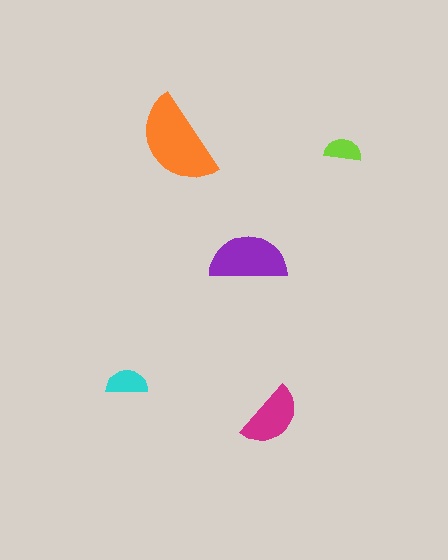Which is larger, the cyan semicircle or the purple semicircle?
The purple one.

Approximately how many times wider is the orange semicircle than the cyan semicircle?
About 2 times wider.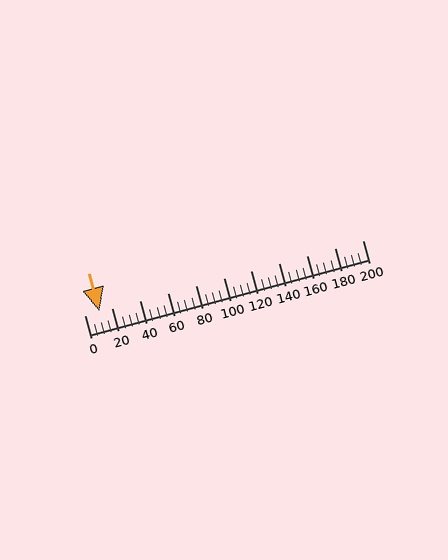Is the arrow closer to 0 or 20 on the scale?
The arrow is closer to 20.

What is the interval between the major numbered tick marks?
The major tick marks are spaced 20 units apart.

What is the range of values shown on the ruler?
The ruler shows values from 0 to 200.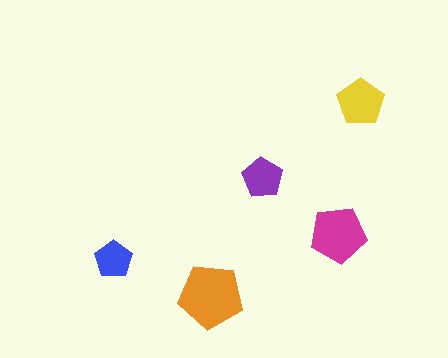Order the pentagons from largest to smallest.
the orange one, the magenta one, the yellow one, the purple one, the blue one.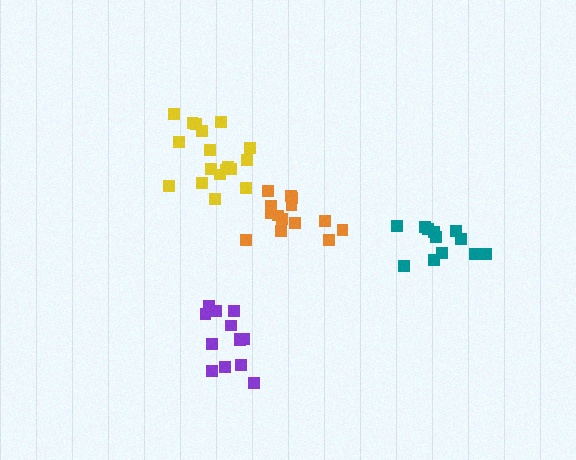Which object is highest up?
The yellow cluster is topmost.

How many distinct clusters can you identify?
There are 4 distinct clusters.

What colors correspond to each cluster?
The clusters are colored: yellow, teal, orange, purple.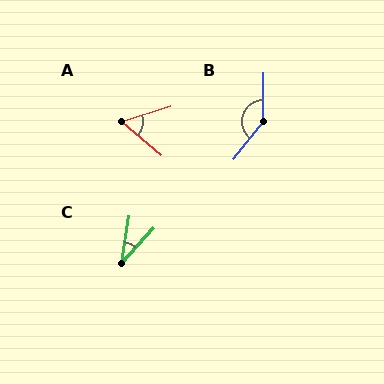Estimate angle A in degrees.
Approximately 57 degrees.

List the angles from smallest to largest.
C (33°), A (57°), B (142°).